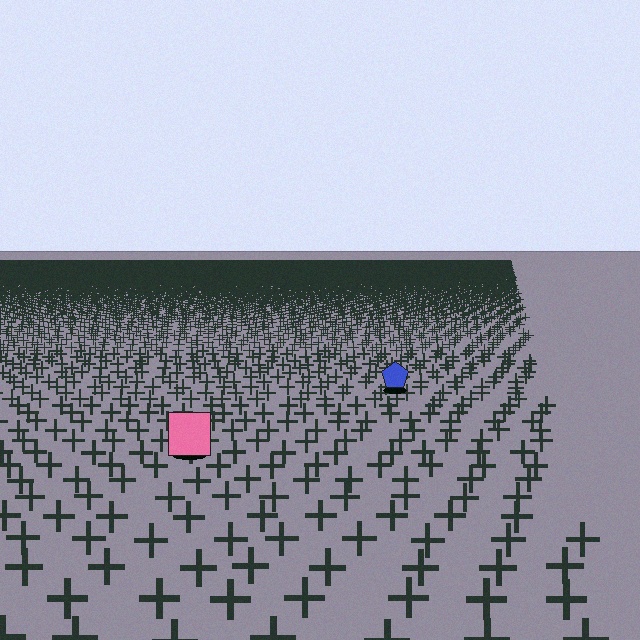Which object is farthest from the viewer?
The blue pentagon is farthest from the viewer. It appears smaller and the ground texture around it is denser.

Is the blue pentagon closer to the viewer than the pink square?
No. The pink square is closer — you can tell from the texture gradient: the ground texture is coarser near it.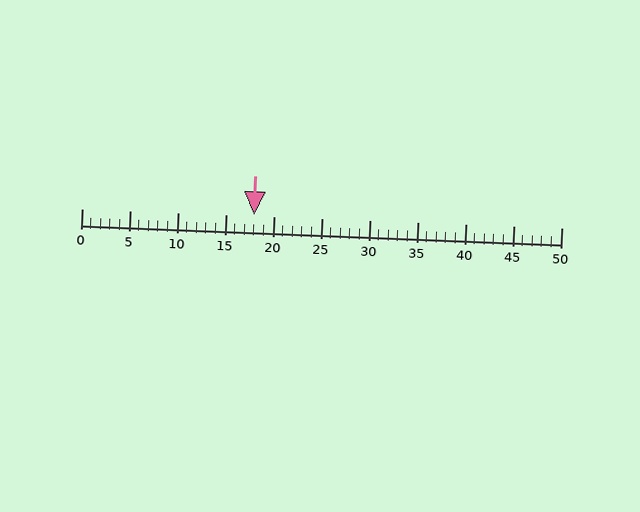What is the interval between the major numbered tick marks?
The major tick marks are spaced 5 units apart.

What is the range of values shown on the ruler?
The ruler shows values from 0 to 50.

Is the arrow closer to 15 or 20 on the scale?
The arrow is closer to 20.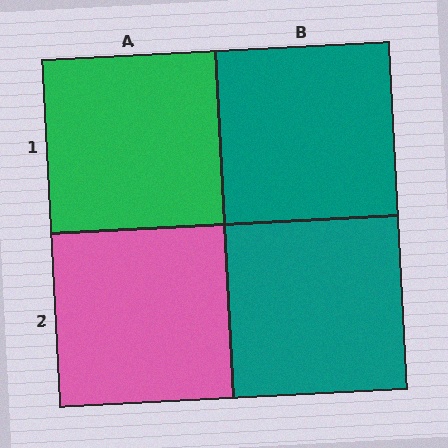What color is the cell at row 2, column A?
Pink.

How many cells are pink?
1 cell is pink.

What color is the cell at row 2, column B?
Teal.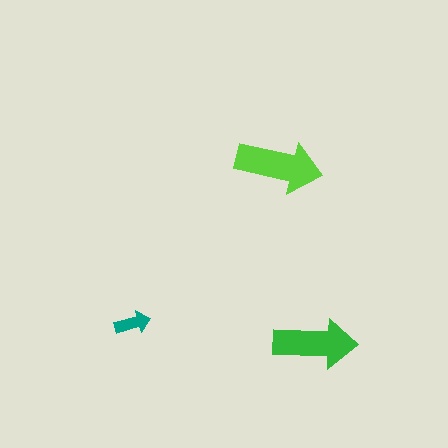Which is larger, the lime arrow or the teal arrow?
The lime one.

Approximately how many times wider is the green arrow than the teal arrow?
About 2.5 times wider.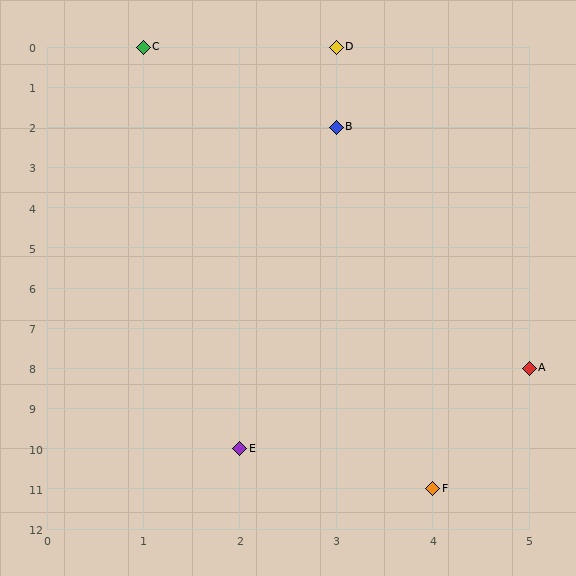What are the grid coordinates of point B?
Point B is at grid coordinates (3, 2).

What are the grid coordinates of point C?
Point C is at grid coordinates (1, 0).